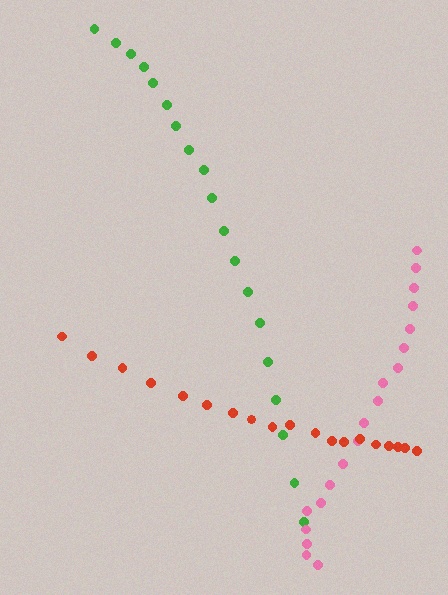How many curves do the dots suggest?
There are 3 distinct paths.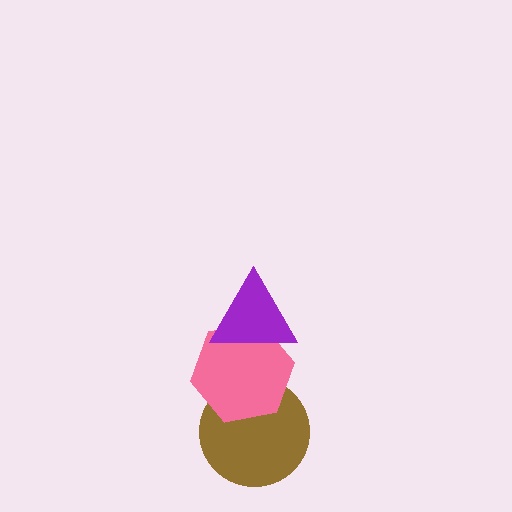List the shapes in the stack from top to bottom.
From top to bottom: the purple triangle, the pink hexagon, the brown circle.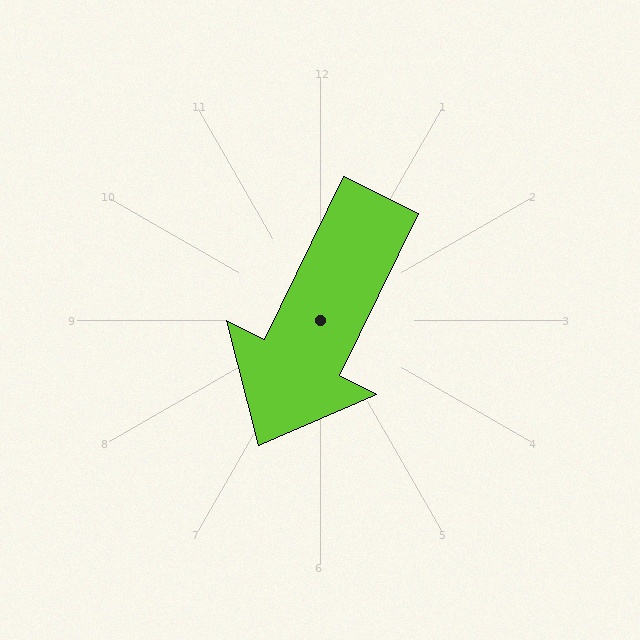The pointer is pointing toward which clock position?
Roughly 7 o'clock.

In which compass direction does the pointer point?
Southwest.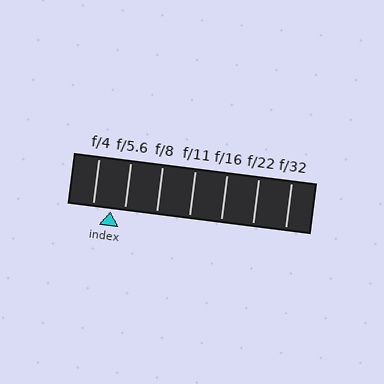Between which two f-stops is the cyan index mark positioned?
The index mark is between f/4 and f/5.6.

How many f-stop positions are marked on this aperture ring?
There are 7 f-stop positions marked.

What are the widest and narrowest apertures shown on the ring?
The widest aperture shown is f/4 and the narrowest is f/32.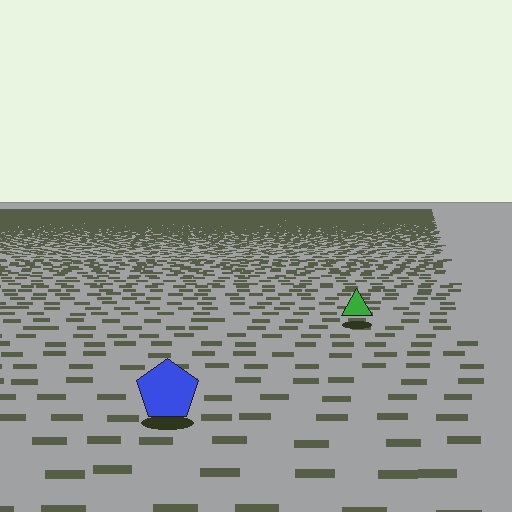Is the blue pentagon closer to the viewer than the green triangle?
Yes. The blue pentagon is closer — you can tell from the texture gradient: the ground texture is coarser near it.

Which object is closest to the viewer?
The blue pentagon is closest. The texture marks near it are larger and more spread out.